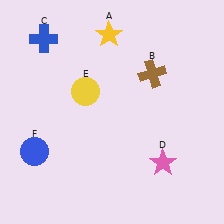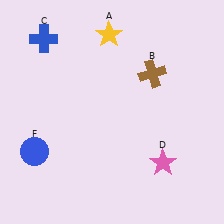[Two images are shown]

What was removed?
The yellow circle (E) was removed in Image 2.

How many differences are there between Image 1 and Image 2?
There is 1 difference between the two images.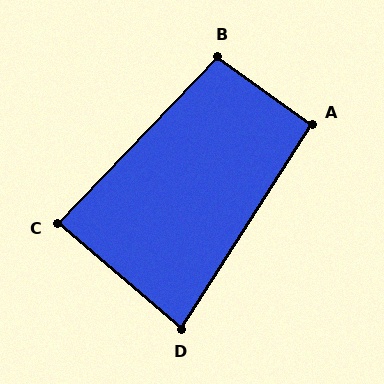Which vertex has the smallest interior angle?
D, at approximately 82 degrees.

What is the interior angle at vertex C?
Approximately 87 degrees (approximately right).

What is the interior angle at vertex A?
Approximately 93 degrees (approximately right).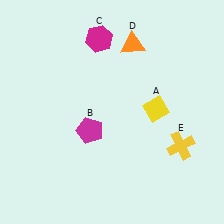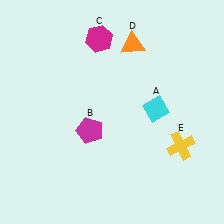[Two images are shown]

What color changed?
The diamond (A) changed from yellow in Image 1 to cyan in Image 2.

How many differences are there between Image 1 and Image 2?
There is 1 difference between the two images.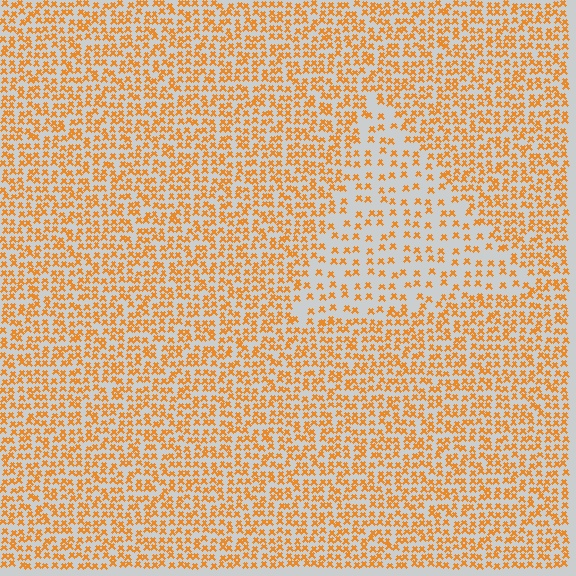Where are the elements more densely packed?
The elements are more densely packed outside the triangle boundary.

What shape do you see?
I see a triangle.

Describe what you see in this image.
The image contains small orange elements arranged at two different densities. A triangle-shaped region is visible where the elements are less densely packed than the surrounding area.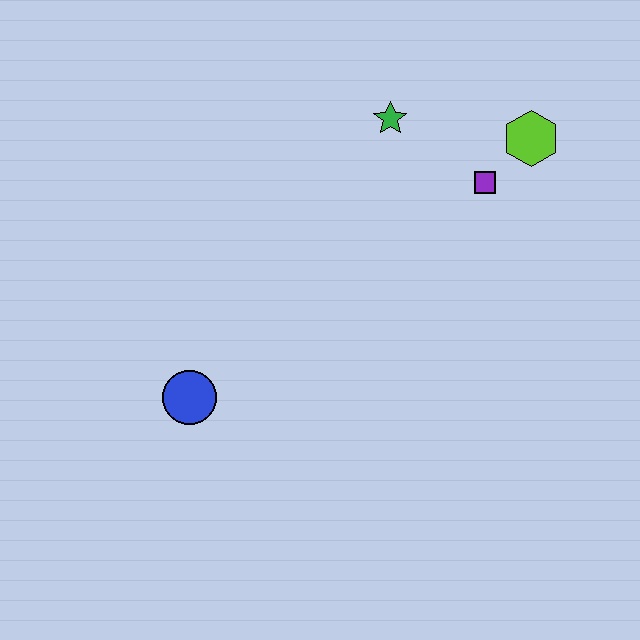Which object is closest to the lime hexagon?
The purple square is closest to the lime hexagon.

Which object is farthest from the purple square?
The blue circle is farthest from the purple square.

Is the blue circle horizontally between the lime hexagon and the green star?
No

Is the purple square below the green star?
Yes